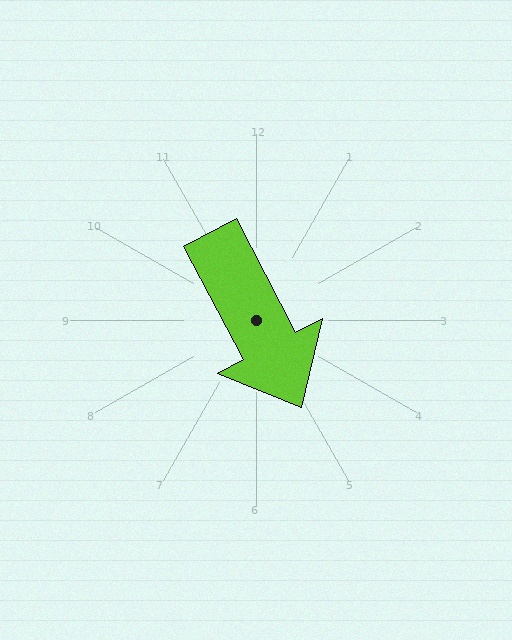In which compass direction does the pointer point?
Southeast.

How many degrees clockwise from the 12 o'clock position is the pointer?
Approximately 152 degrees.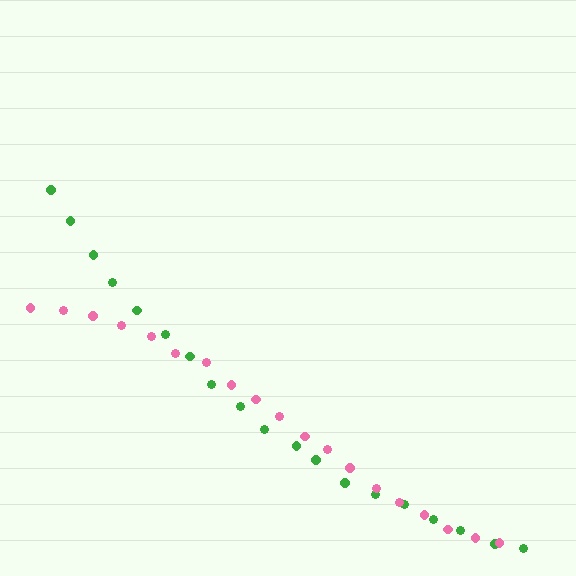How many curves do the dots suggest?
There are 2 distinct paths.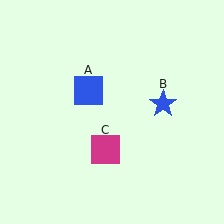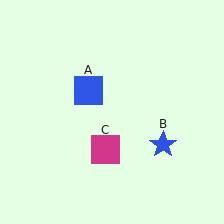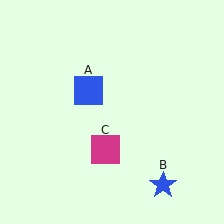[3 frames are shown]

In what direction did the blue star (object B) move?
The blue star (object B) moved down.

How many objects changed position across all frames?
1 object changed position: blue star (object B).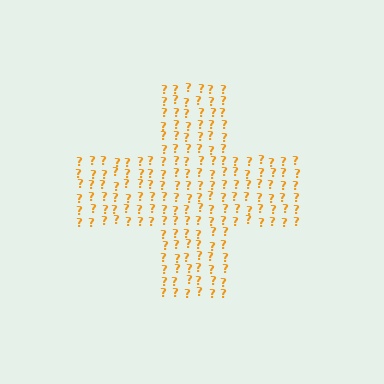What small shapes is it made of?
It is made of small question marks.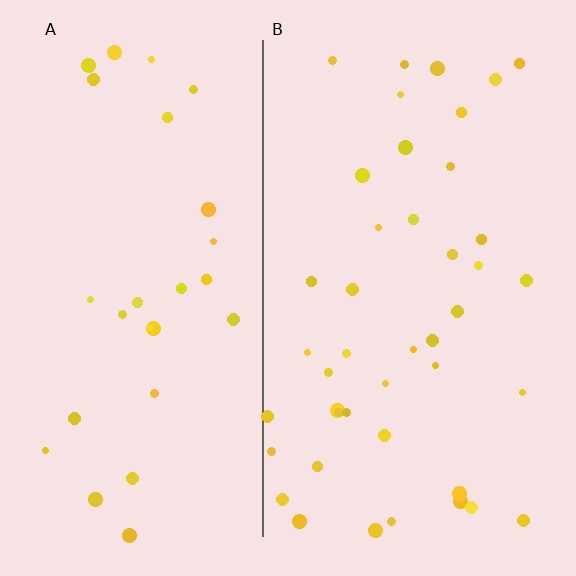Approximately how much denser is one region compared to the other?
Approximately 1.5× — region B over region A.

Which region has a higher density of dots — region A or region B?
B (the right).